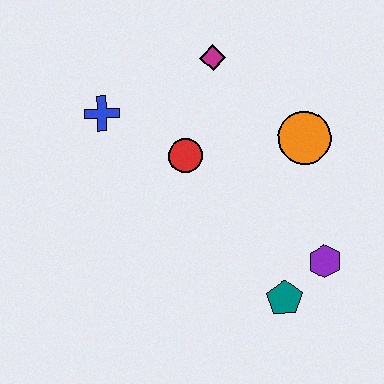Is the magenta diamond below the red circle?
No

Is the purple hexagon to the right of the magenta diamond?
Yes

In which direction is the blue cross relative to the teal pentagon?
The blue cross is above the teal pentagon.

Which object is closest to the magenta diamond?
The red circle is closest to the magenta diamond.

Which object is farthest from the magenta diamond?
The teal pentagon is farthest from the magenta diamond.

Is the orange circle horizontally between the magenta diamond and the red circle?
No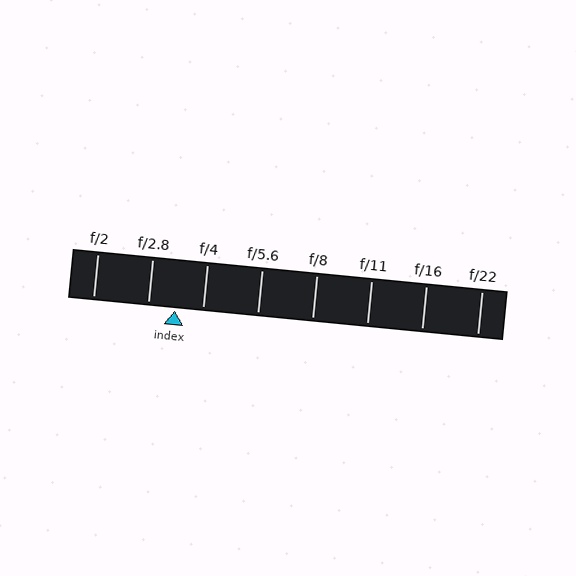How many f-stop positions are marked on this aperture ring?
There are 8 f-stop positions marked.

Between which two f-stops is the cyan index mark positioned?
The index mark is between f/2.8 and f/4.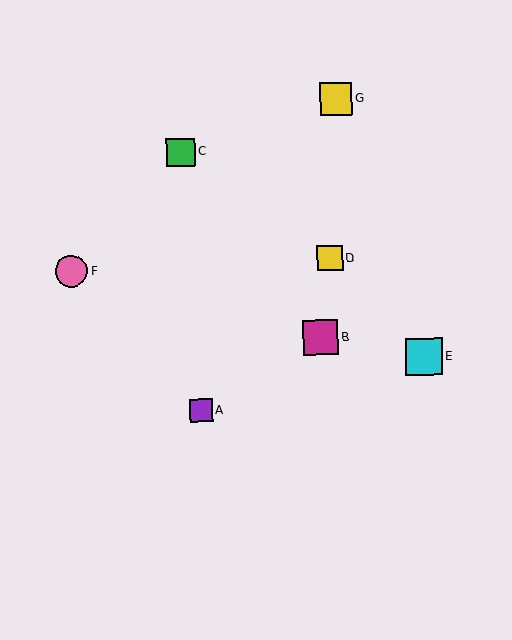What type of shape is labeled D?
Shape D is a yellow square.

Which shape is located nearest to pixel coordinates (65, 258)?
The pink circle (labeled F) at (71, 271) is nearest to that location.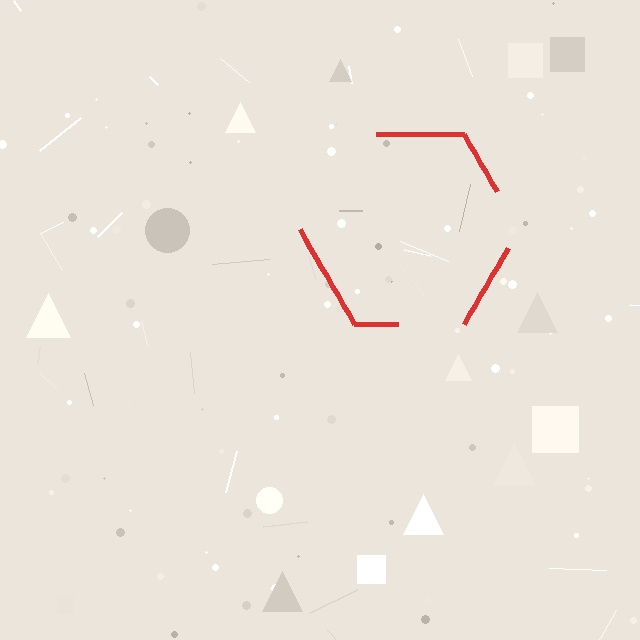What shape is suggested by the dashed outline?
The dashed outline suggests a hexagon.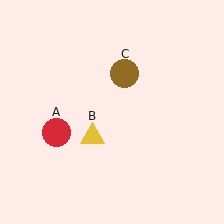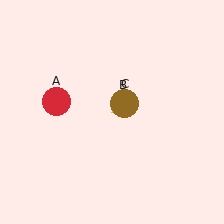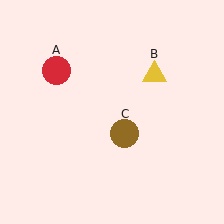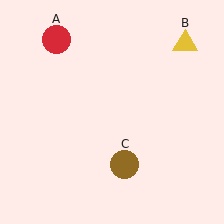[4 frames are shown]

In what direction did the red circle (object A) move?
The red circle (object A) moved up.